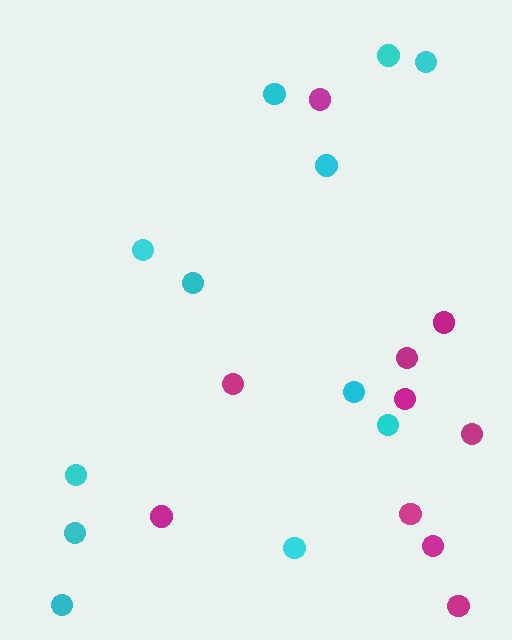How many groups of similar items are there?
There are 2 groups: one group of magenta circles (10) and one group of cyan circles (12).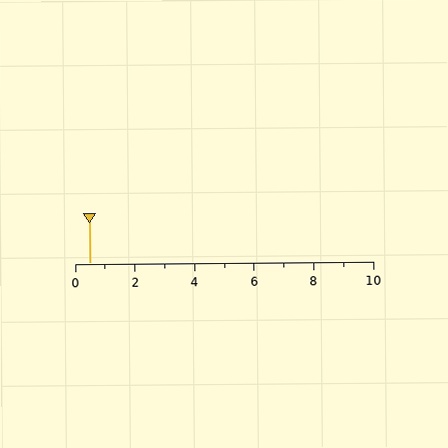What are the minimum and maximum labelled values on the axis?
The axis runs from 0 to 10.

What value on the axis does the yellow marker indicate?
The marker indicates approximately 0.5.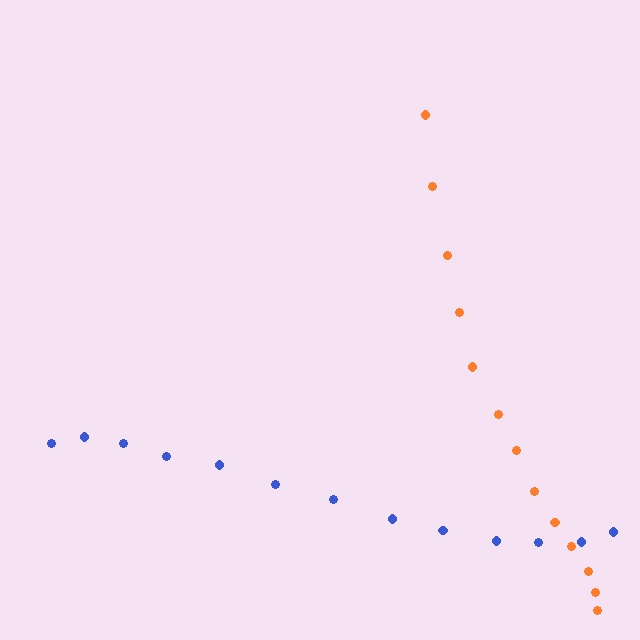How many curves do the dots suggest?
There are 2 distinct paths.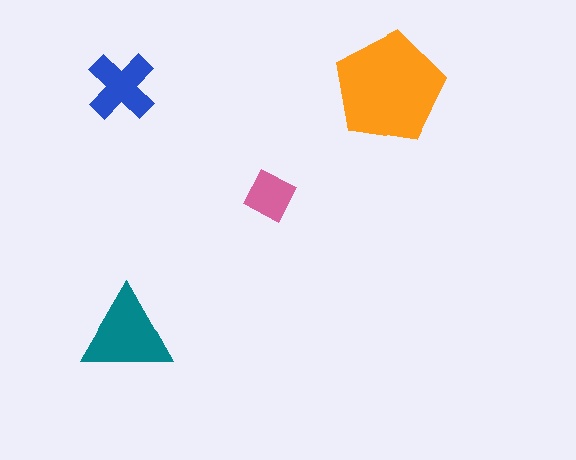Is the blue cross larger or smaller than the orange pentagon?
Smaller.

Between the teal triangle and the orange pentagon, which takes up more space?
The orange pentagon.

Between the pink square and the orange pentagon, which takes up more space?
The orange pentagon.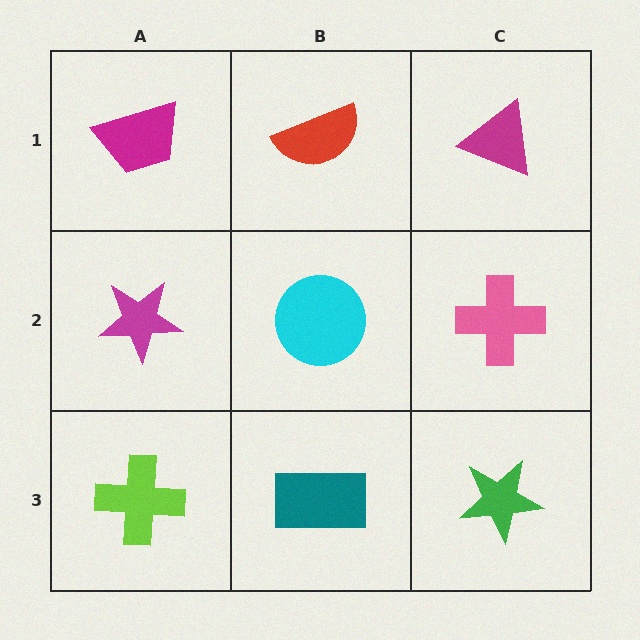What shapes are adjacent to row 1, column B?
A cyan circle (row 2, column B), a magenta trapezoid (row 1, column A), a magenta triangle (row 1, column C).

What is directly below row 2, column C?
A green star.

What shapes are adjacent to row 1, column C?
A pink cross (row 2, column C), a red semicircle (row 1, column B).